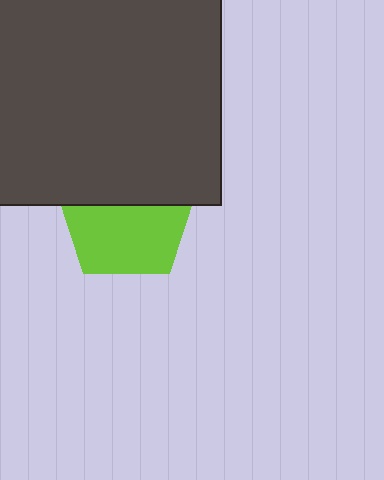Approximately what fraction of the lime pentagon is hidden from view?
Roughly 43% of the lime pentagon is hidden behind the dark gray square.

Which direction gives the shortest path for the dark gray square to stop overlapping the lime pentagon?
Moving up gives the shortest separation.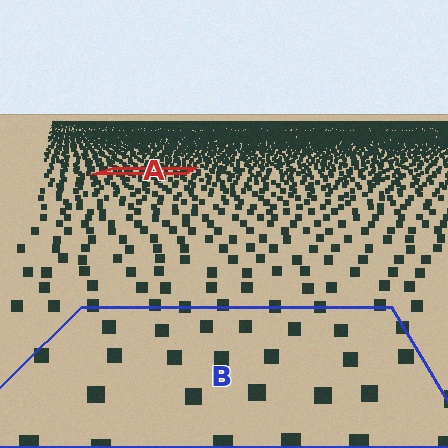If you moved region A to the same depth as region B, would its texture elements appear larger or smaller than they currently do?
They would appear larger. At a closer depth, the same texture elements are projected at a bigger on-screen size.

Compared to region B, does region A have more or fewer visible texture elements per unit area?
Region A has more texture elements per unit area — they are packed more densely because it is farther away.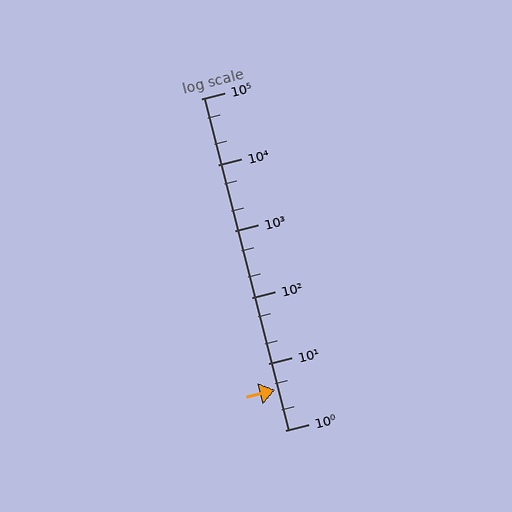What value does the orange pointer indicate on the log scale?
The pointer indicates approximately 4.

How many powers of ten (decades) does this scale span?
The scale spans 5 decades, from 1 to 100000.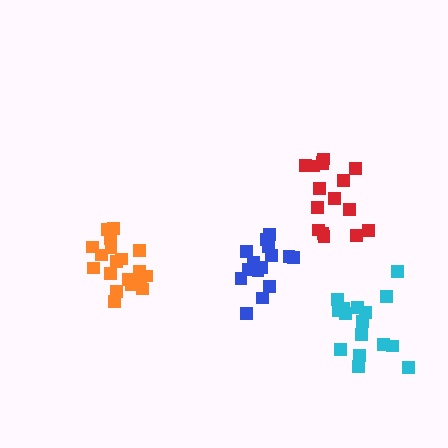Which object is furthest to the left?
The orange cluster is leftmost.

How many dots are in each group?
Group 1: 16 dots, Group 2: 19 dots, Group 3: 15 dots, Group 4: 16 dots (66 total).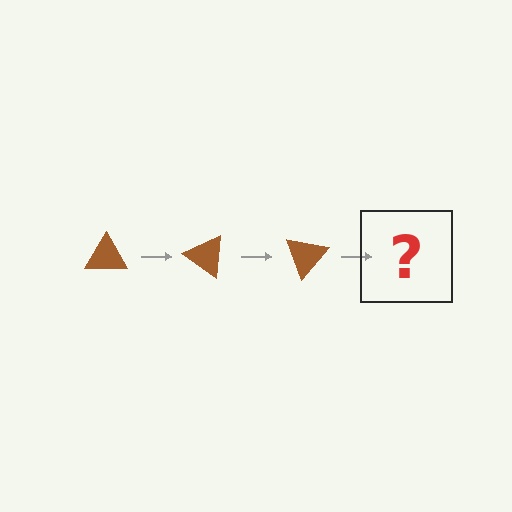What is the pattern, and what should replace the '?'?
The pattern is that the triangle rotates 35 degrees each step. The '?' should be a brown triangle rotated 105 degrees.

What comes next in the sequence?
The next element should be a brown triangle rotated 105 degrees.